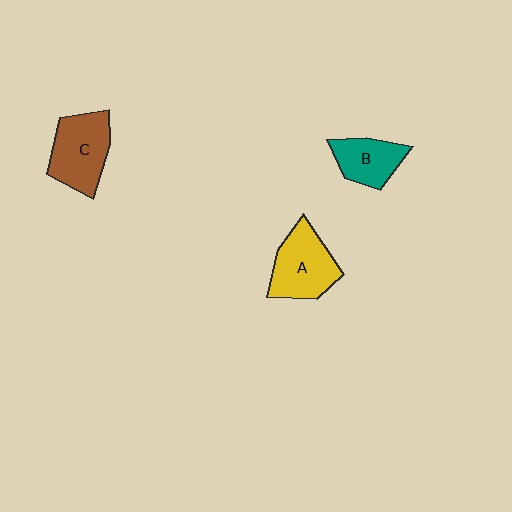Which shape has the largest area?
Shape C (brown).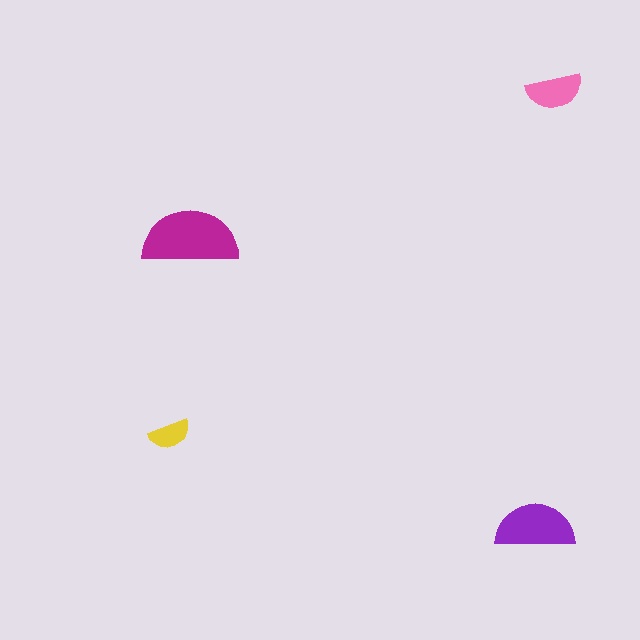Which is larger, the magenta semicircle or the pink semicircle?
The magenta one.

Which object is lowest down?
The purple semicircle is bottommost.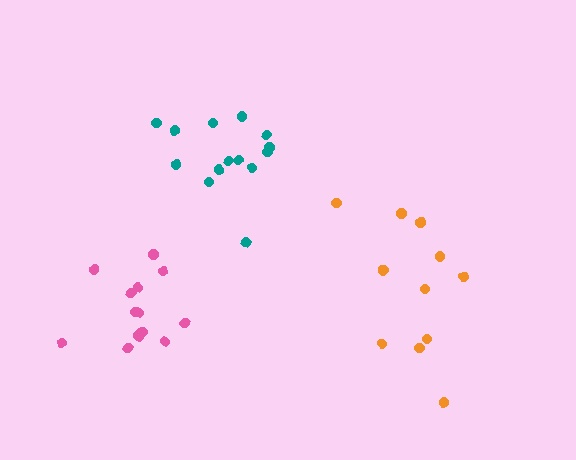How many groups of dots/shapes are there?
There are 3 groups.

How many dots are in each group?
Group 1: 13 dots, Group 2: 14 dots, Group 3: 11 dots (38 total).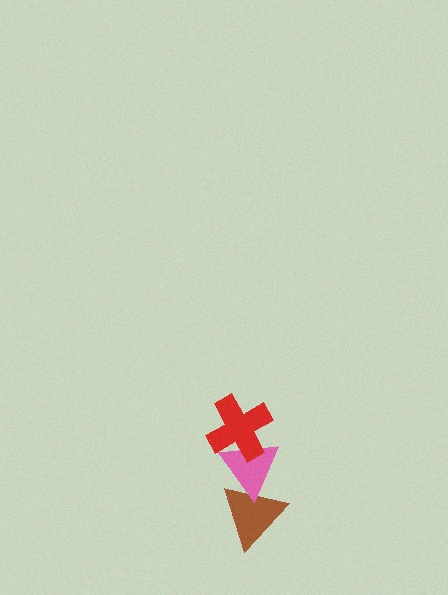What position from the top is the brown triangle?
The brown triangle is 3rd from the top.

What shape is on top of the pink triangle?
The red cross is on top of the pink triangle.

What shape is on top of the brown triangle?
The pink triangle is on top of the brown triangle.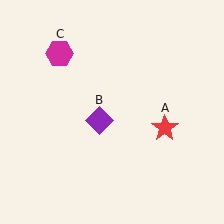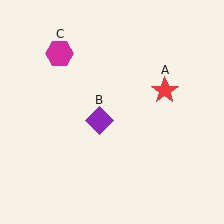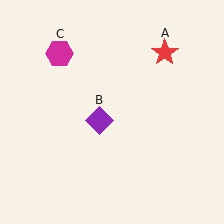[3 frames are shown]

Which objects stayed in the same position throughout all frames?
Purple diamond (object B) and magenta hexagon (object C) remained stationary.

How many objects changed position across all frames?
1 object changed position: red star (object A).